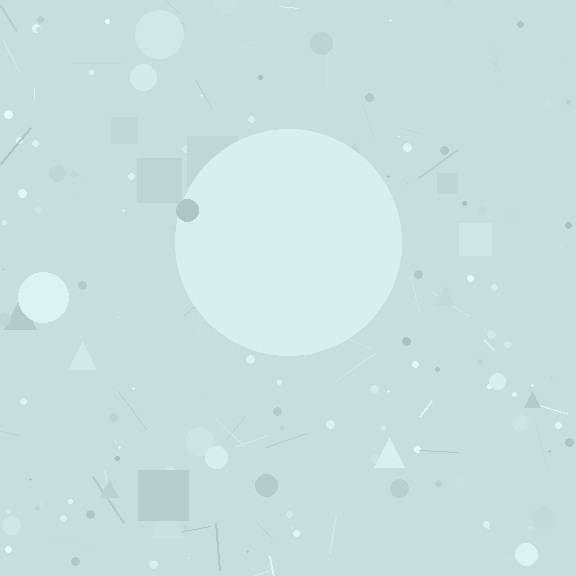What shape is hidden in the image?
A circle is hidden in the image.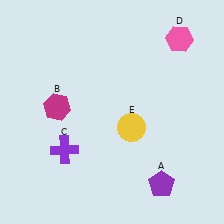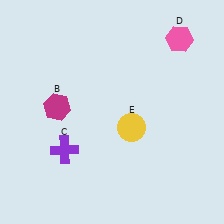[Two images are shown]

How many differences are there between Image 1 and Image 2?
There is 1 difference between the two images.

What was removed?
The purple pentagon (A) was removed in Image 2.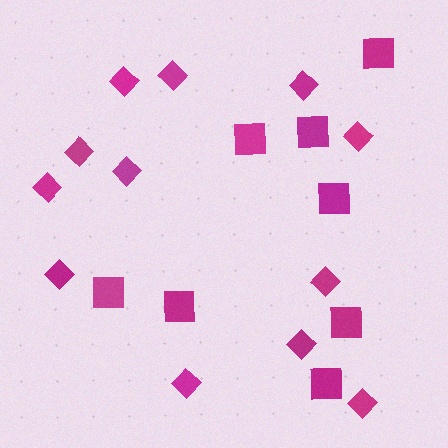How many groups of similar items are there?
There are 2 groups: one group of diamonds (12) and one group of squares (8).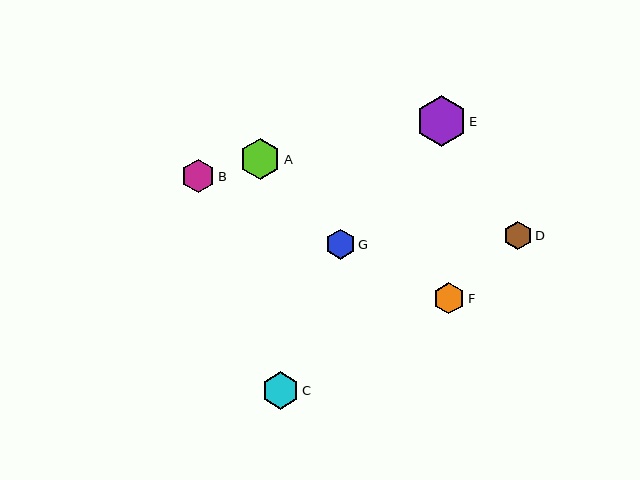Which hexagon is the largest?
Hexagon E is the largest with a size of approximately 51 pixels.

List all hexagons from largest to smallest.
From largest to smallest: E, A, C, B, F, G, D.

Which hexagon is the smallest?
Hexagon D is the smallest with a size of approximately 29 pixels.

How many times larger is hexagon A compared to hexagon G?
Hexagon A is approximately 1.4 times the size of hexagon G.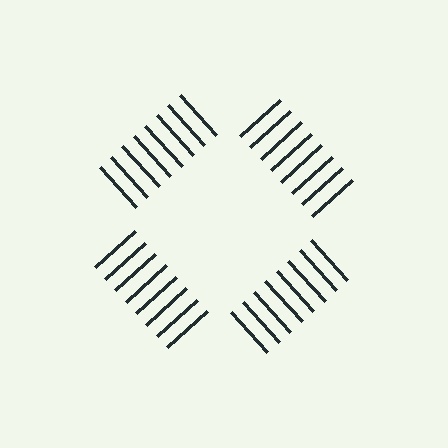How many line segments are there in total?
32 — 8 along each of the 4 edges.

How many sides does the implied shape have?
4 sides — the line-ends trace a square.